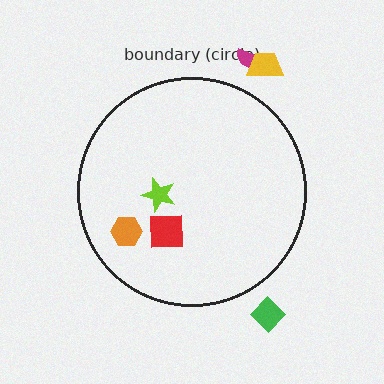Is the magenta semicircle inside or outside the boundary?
Outside.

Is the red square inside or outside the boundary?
Inside.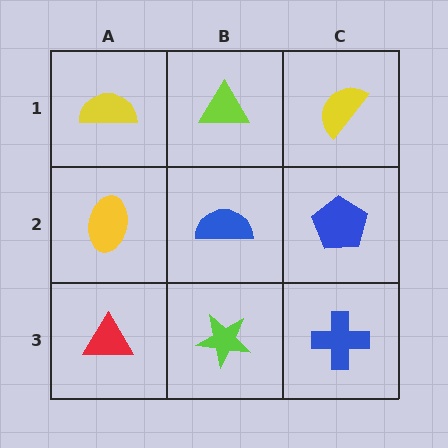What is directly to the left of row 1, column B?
A yellow semicircle.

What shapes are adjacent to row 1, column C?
A blue pentagon (row 2, column C), a lime triangle (row 1, column B).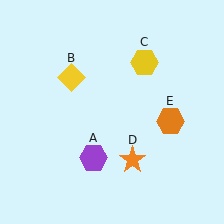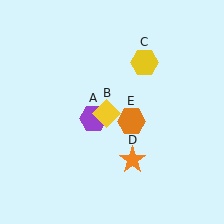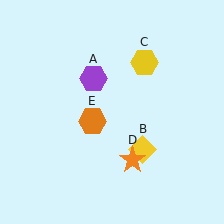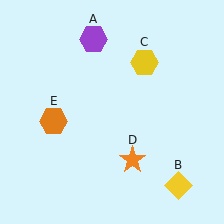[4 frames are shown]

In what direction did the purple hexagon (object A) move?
The purple hexagon (object A) moved up.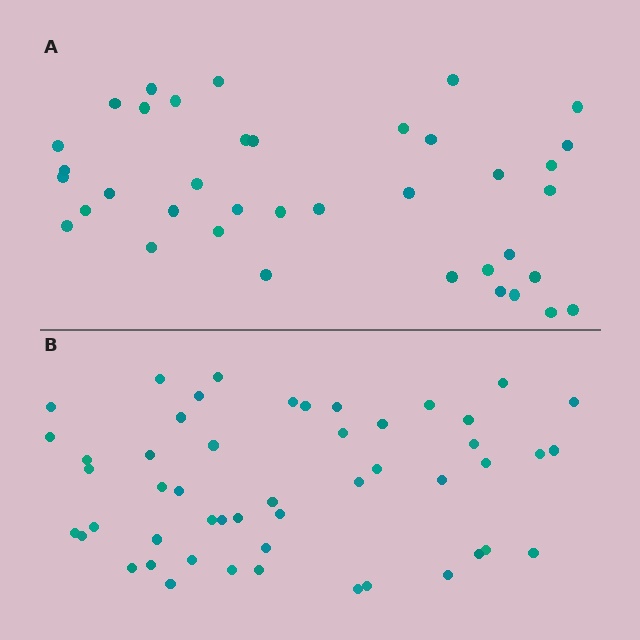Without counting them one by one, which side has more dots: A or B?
Region B (the bottom region) has more dots.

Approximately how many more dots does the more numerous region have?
Region B has roughly 12 or so more dots than region A.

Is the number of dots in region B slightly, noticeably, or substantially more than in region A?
Region B has noticeably more, but not dramatically so. The ratio is roughly 1.3 to 1.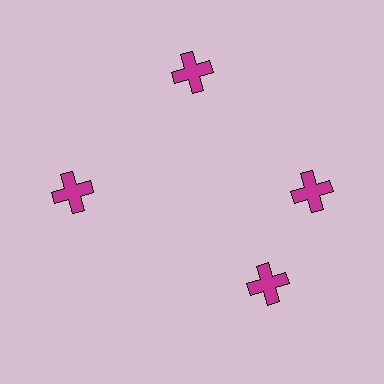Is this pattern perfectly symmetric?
No. The 4 magenta crosses are arranged in a ring, but one element near the 6 o'clock position is rotated out of alignment along the ring, breaking the 4-fold rotational symmetry.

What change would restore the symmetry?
The symmetry would be restored by rotating it back into even spacing with its neighbors so that all 4 crosses sit at equal angles and equal distance from the center.